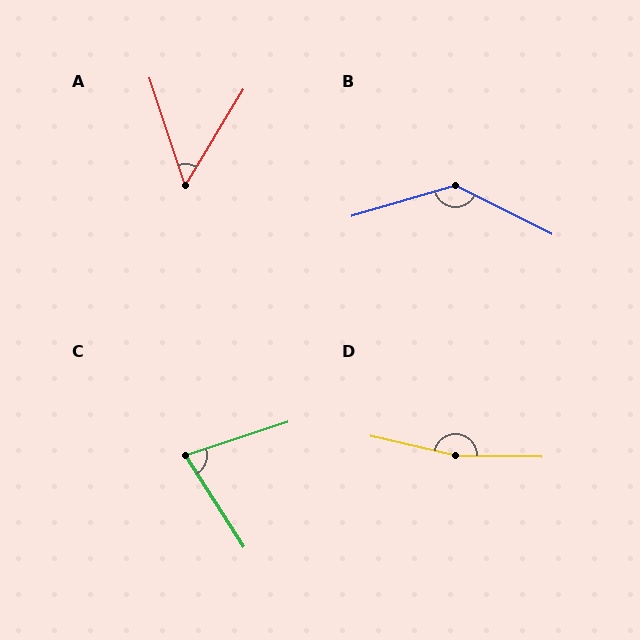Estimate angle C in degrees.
Approximately 75 degrees.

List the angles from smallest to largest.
A (50°), C (75°), B (137°), D (167°).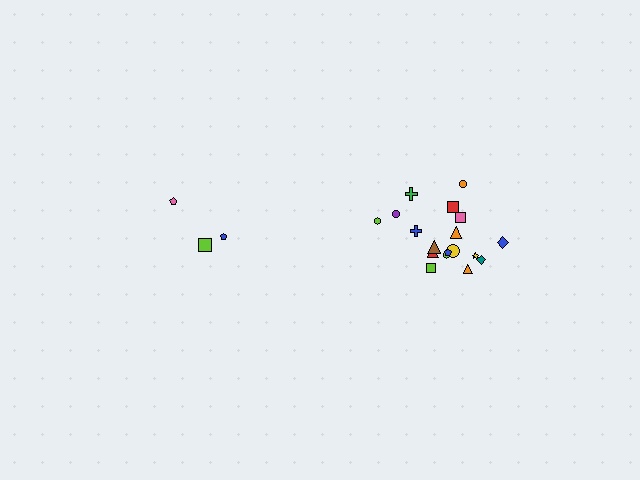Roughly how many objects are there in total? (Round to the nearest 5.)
Roughly 20 objects in total.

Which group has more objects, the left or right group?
The right group.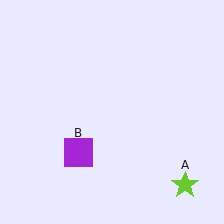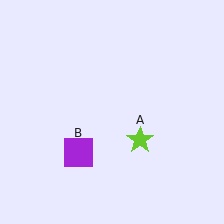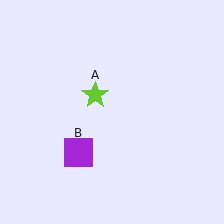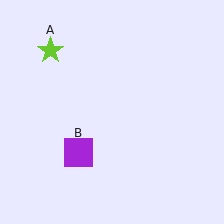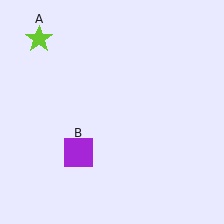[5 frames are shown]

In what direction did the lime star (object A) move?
The lime star (object A) moved up and to the left.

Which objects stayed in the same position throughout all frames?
Purple square (object B) remained stationary.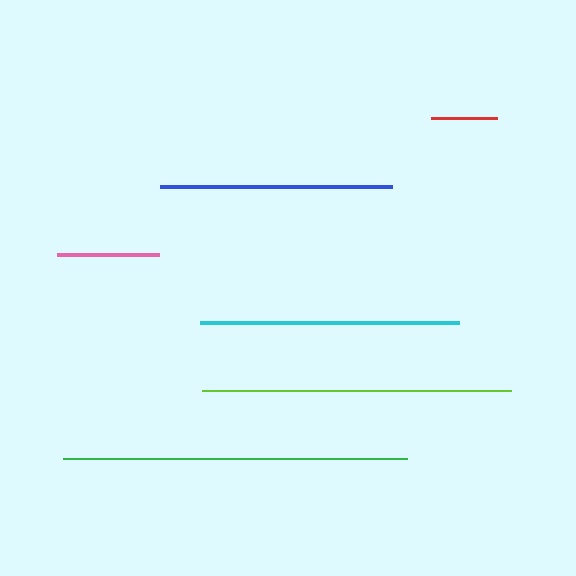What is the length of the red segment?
The red segment is approximately 66 pixels long.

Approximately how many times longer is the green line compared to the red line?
The green line is approximately 5.2 times the length of the red line.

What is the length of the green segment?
The green segment is approximately 343 pixels long.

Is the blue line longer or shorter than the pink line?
The blue line is longer than the pink line.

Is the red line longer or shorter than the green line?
The green line is longer than the red line.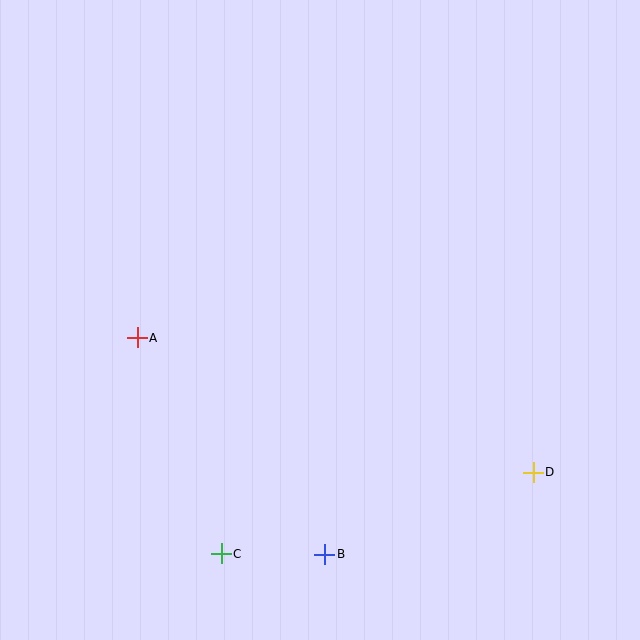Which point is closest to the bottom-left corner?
Point C is closest to the bottom-left corner.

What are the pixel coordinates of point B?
Point B is at (325, 554).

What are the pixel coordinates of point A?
Point A is at (137, 338).